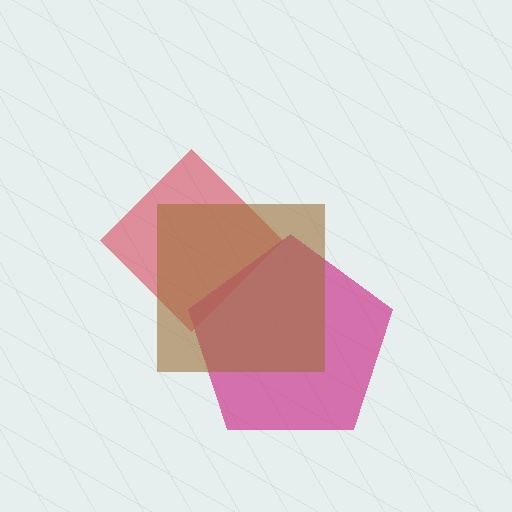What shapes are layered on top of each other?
The layered shapes are: a red diamond, a magenta pentagon, a brown square.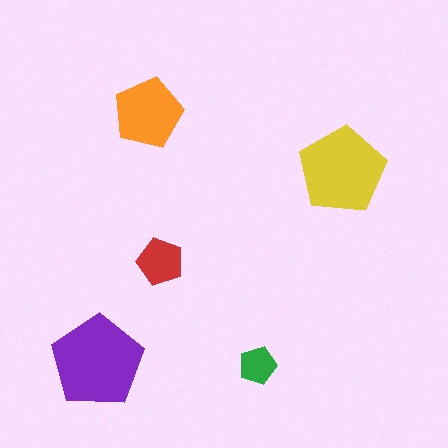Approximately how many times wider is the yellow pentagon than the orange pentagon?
About 1.5 times wider.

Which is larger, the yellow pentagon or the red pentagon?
The yellow one.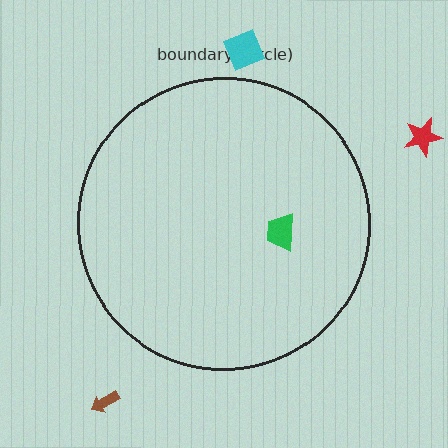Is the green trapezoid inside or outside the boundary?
Inside.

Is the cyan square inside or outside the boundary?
Outside.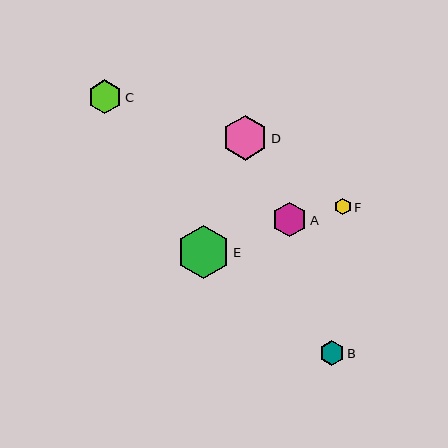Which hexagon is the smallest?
Hexagon F is the smallest with a size of approximately 16 pixels.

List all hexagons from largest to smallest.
From largest to smallest: E, D, A, C, B, F.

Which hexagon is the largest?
Hexagon E is the largest with a size of approximately 53 pixels.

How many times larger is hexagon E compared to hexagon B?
Hexagon E is approximately 2.1 times the size of hexagon B.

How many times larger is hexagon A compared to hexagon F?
Hexagon A is approximately 2.1 times the size of hexagon F.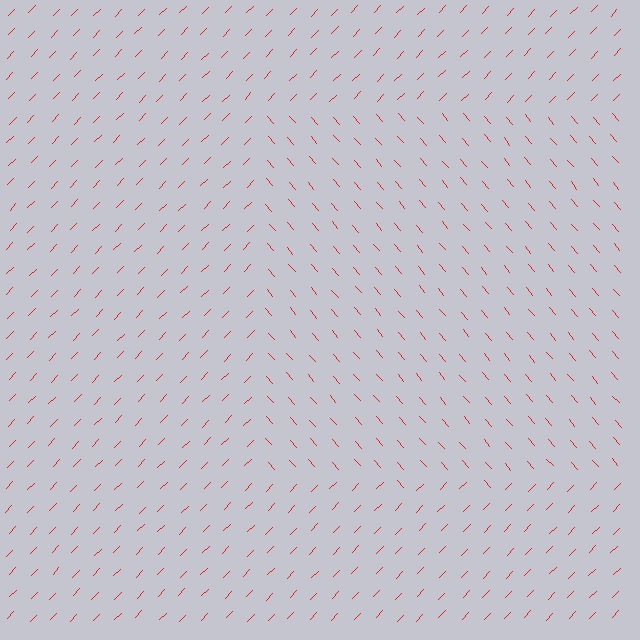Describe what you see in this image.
The image is filled with small red line segments. A rectangle region in the image has lines oriented differently from the surrounding lines, creating a visible texture boundary.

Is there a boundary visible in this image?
Yes, there is a texture boundary formed by a change in line orientation.